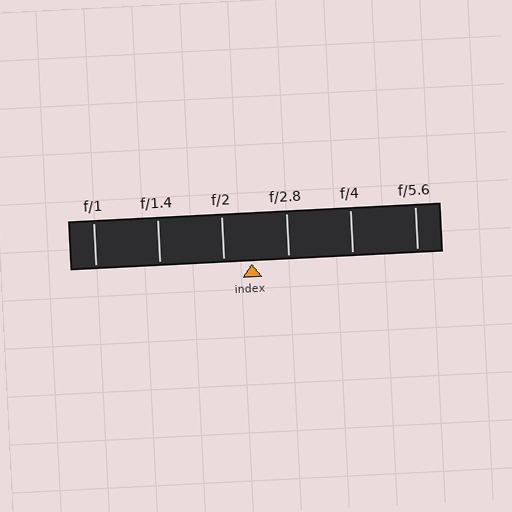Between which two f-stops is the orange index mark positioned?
The index mark is between f/2 and f/2.8.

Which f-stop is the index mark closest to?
The index mark is closest to f/2.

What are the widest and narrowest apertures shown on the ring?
The widest aperture shown is f/1 and the narrowest is f/5.6.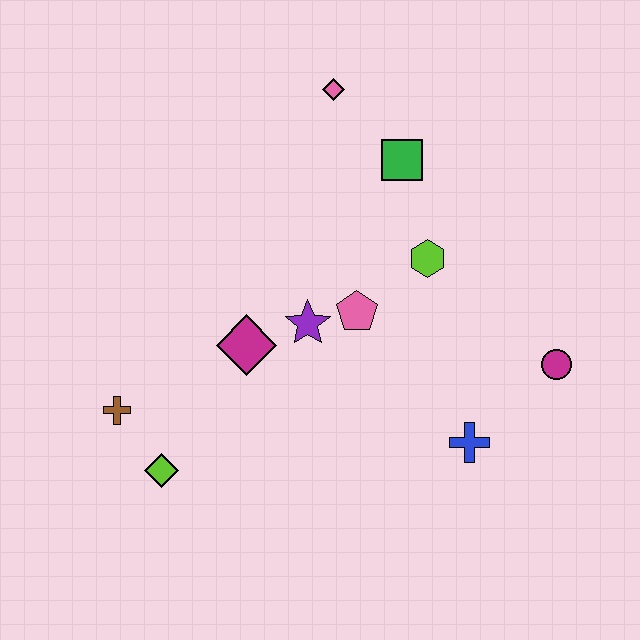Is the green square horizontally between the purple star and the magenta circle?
Yes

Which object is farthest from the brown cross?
The magenta circle is farthest from the brown cross.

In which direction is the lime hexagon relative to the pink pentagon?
The lime hexagon is to the right of the pink pentagon.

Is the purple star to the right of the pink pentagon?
No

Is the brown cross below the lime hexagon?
Yes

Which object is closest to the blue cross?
The magenta circle is closest to the blue cross.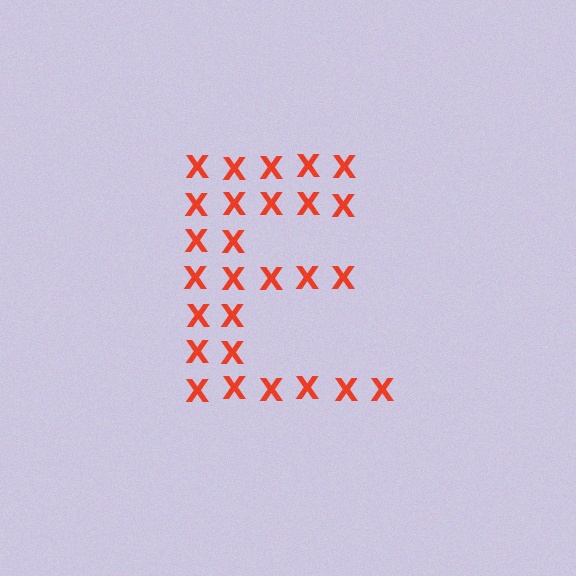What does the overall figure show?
The overall figure shows the letter E.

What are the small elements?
The small elements are letter X's.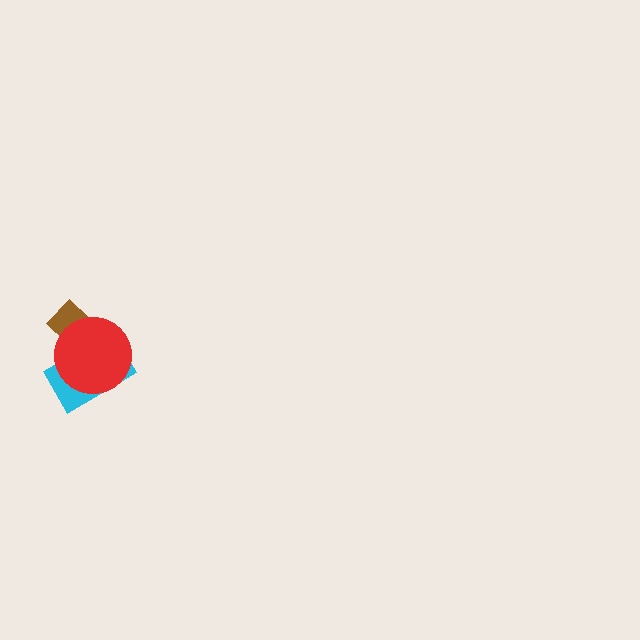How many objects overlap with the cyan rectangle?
2 objects overlap with the cyan rectangle.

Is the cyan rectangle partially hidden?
Yes, it is partially covered by another shape.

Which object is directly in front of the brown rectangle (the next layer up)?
The cyan rectangle is directly in front of the brown rectangle.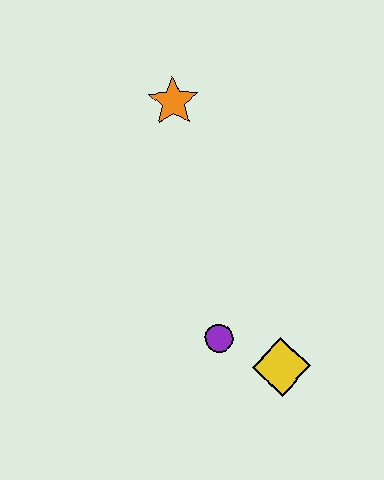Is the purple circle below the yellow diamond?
No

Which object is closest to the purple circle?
The yellow diamond is closest to the purple circle.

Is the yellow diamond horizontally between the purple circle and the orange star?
No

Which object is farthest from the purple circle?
The orange star is farthest from the purple circle.